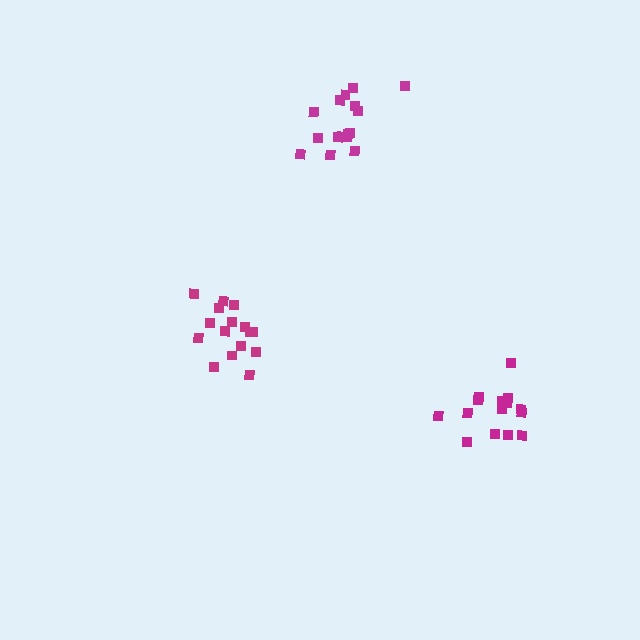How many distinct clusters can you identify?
There are 3 distinct clusters.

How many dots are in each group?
Group 1: 16 dots, Group 2: 16 dots, Group 3: 15 dots (47 total).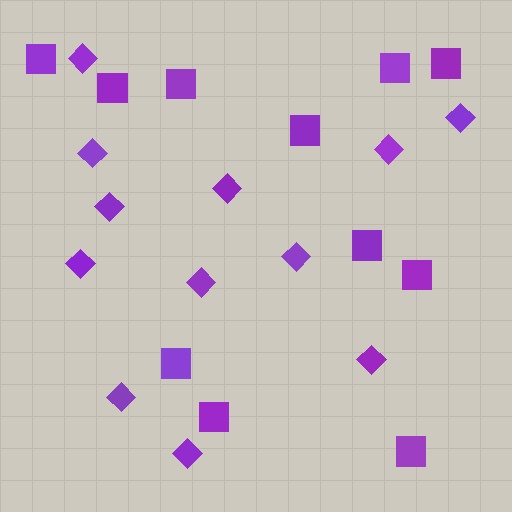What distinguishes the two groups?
There are 2 groups: one group of diamonds (12) and one group of squares (11).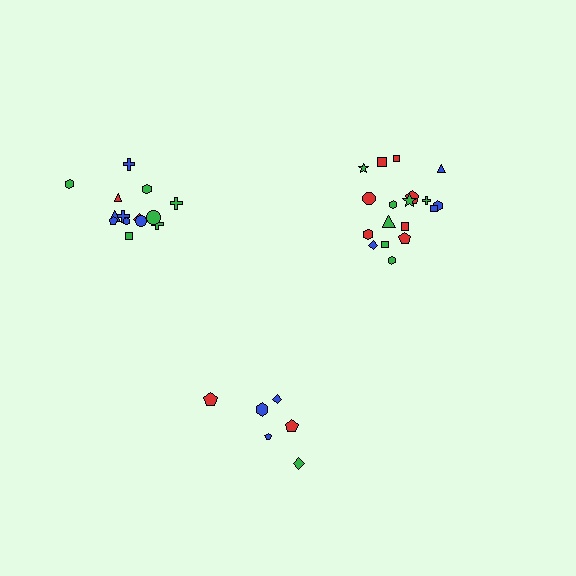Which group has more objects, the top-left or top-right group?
The top-right group.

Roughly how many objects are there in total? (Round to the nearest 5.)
Roughly 40 objects in total.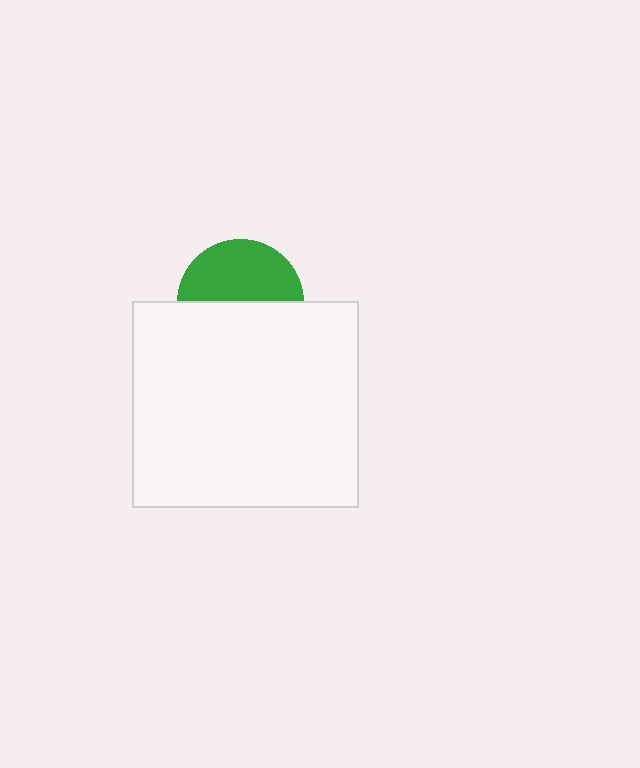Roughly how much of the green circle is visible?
About half of it is visible (roughly 49%).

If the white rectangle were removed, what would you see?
You would see the complete green circle.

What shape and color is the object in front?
The object in front is a white rectangle.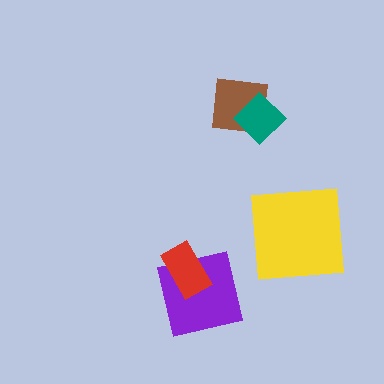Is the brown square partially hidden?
Yes, it is partially covered by another shape.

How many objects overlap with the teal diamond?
1 object overlaps with the teal diamond.